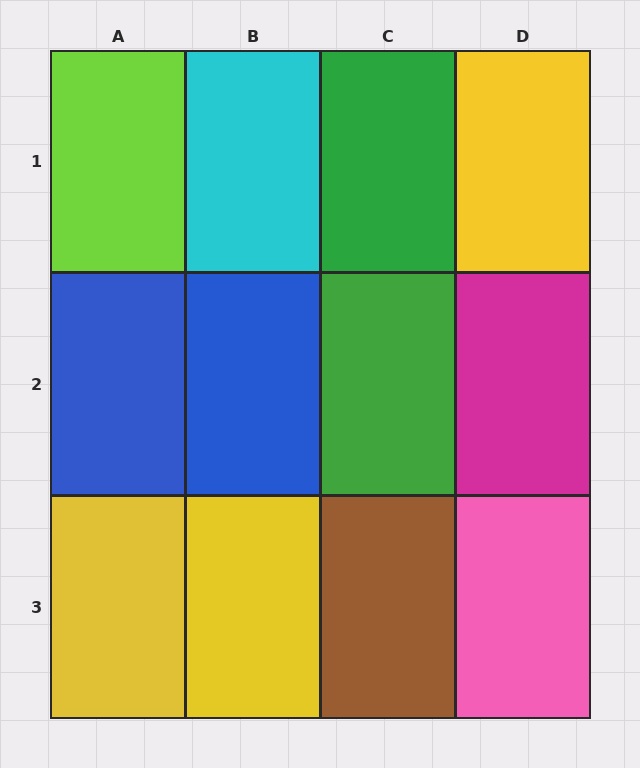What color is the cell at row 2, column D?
Magenta.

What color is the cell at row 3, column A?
Yellow.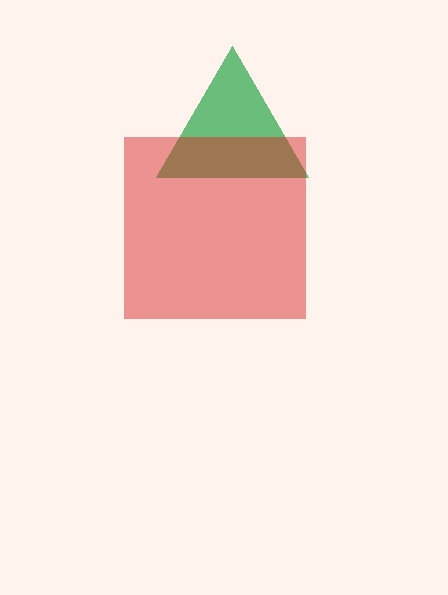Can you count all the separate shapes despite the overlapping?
Yes, there are 2 separate shapes.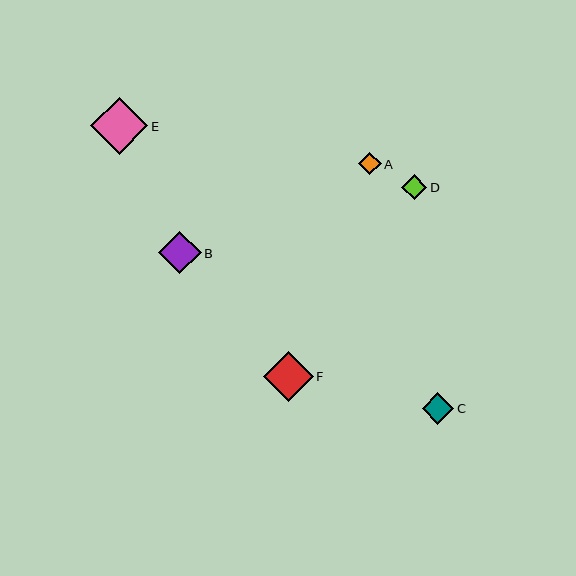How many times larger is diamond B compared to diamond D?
Diamond B is approximately 1.7 times the size of diamond D.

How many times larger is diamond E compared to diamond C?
Diamond E is approximately 1.8 times the size of diamond C.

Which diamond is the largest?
Diamond E is the largest with a size of approximately 57 pixels.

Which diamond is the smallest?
Diamond A is the smallest with a size of approximately 23 pixels.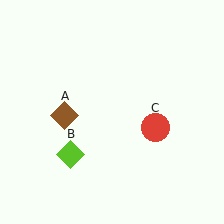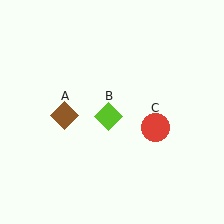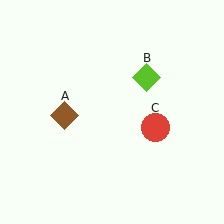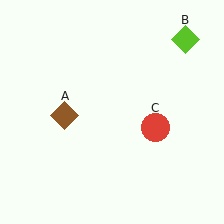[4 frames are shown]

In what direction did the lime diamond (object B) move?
The lime diamond (object B) moved up and to the right.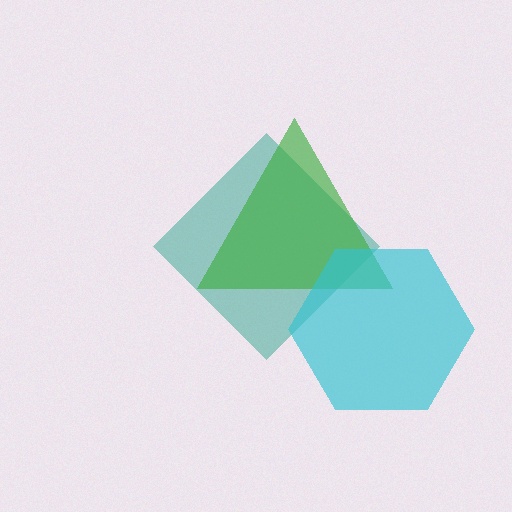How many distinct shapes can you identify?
There are 3 distinct shapes: a teal diamond, a green triangle, a cyan hexagon.